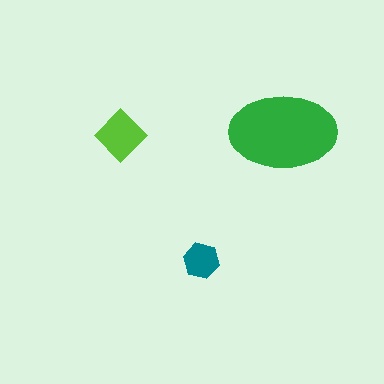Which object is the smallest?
The teal hexagon.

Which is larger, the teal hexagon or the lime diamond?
The lime diamond.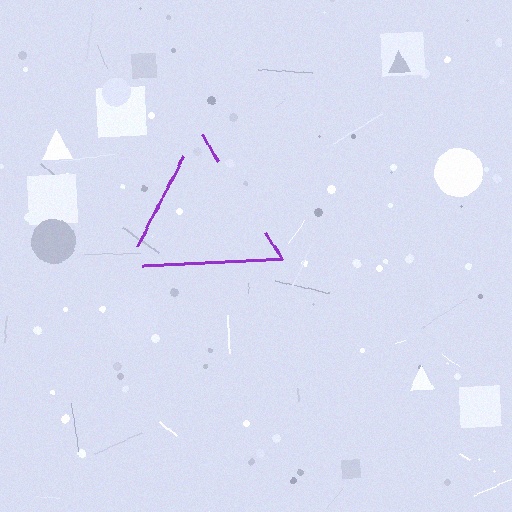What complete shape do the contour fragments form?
The contour fragments form a triangle.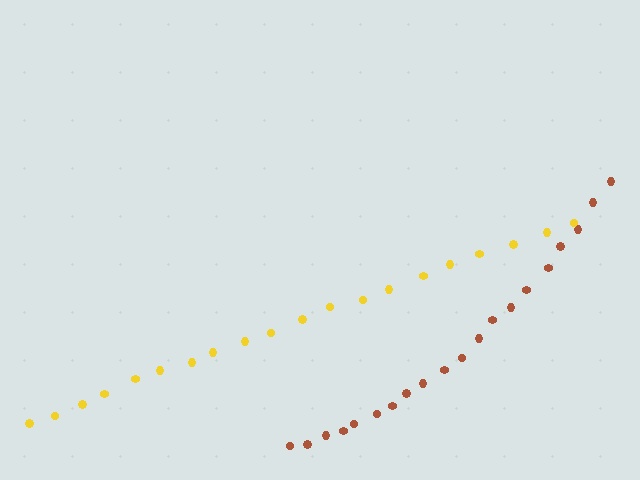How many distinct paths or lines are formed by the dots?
There are 2 distinct paths.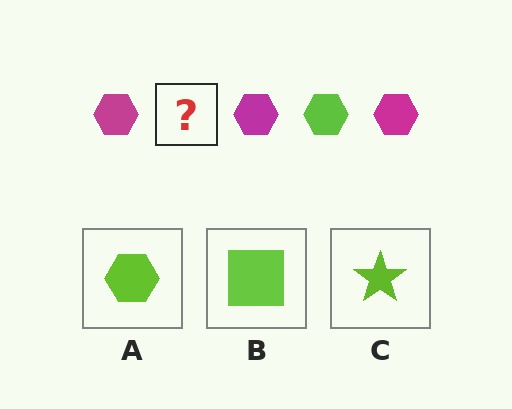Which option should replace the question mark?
Option A.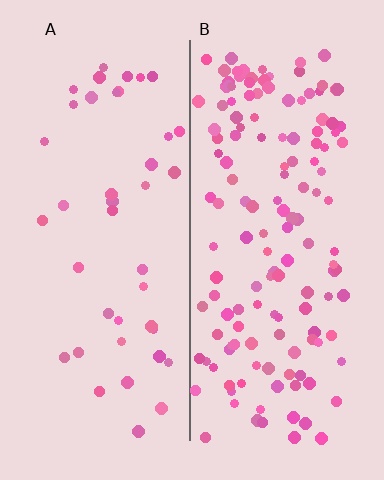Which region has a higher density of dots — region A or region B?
B (the right).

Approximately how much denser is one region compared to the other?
Approximately 3.5× — region B over region A.